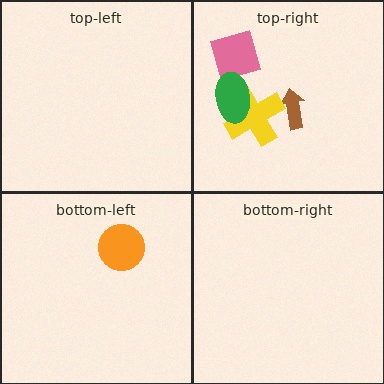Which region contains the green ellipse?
The top-right region.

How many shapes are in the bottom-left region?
1.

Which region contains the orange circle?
The bottom-left region.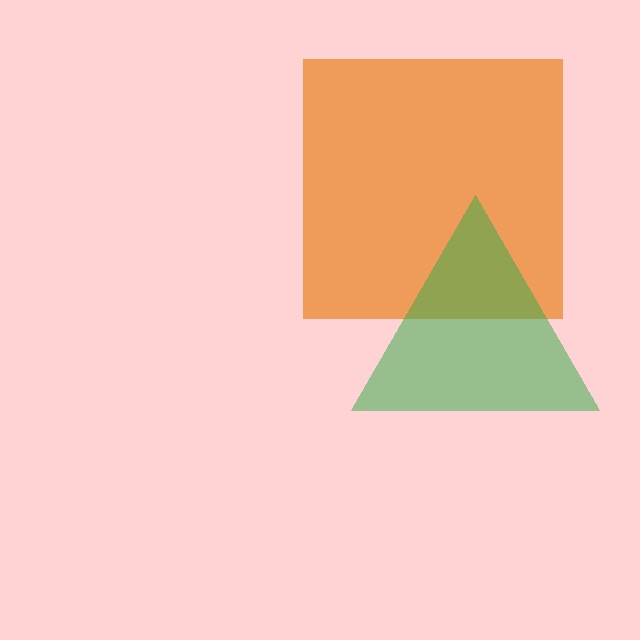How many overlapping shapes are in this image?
There are 2 overlapping shapes in the image.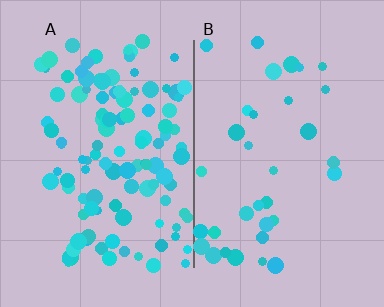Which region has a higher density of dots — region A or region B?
A (the left).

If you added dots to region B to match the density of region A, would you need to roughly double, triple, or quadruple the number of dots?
Approximately triple.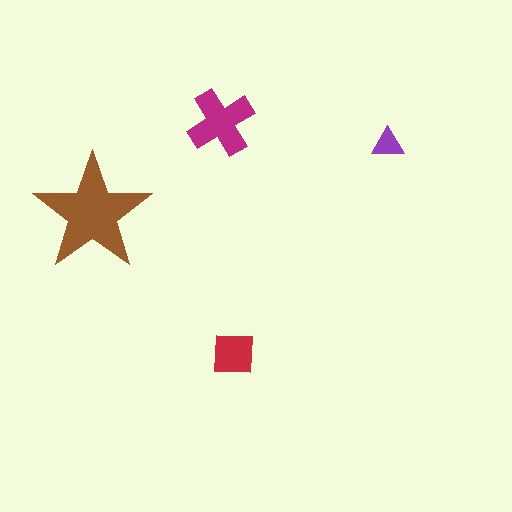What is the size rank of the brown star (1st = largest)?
1st.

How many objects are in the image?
There are 4 objects in the image.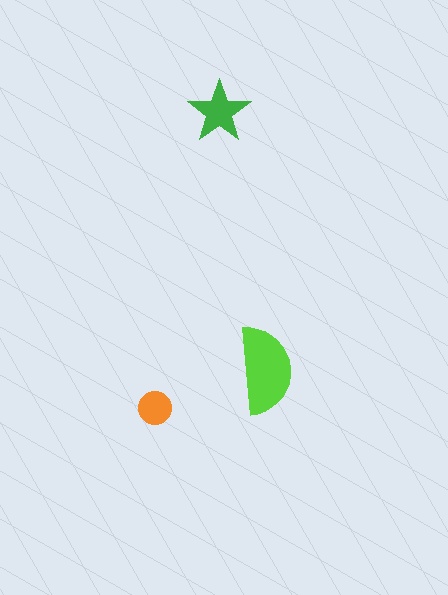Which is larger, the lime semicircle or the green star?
The lime semicircle.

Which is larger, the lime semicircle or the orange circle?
The lime semicircle.